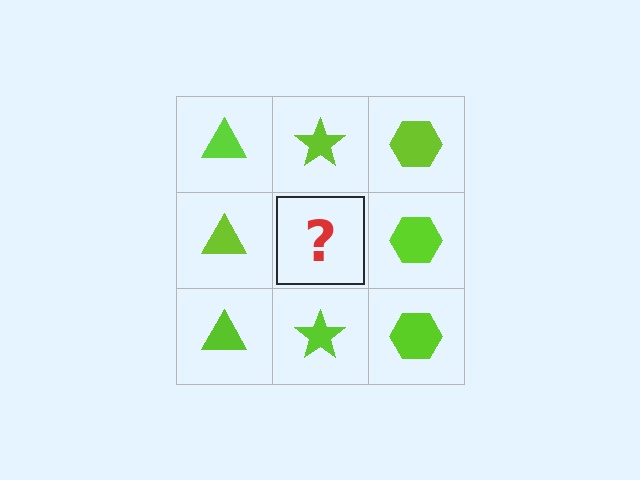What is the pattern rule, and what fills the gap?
The rule is that each column has a consistent shape. The gap should be filled with a lime star.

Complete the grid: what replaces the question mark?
The question mark should be replaced with a lime star.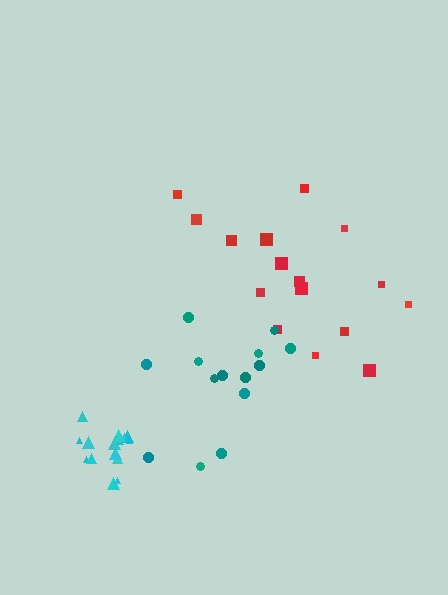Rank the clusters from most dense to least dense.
cyan, red, teal.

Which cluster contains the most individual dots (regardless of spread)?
Cyan (18).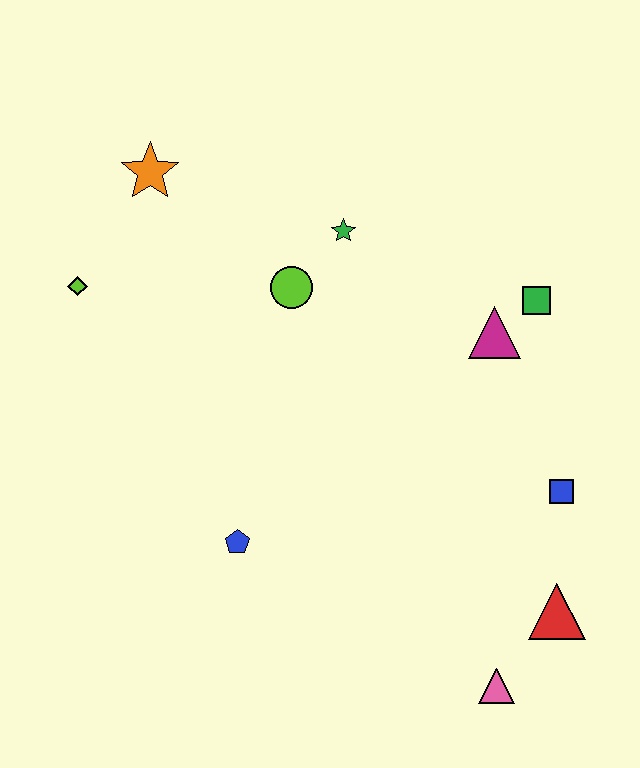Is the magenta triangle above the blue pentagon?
Yes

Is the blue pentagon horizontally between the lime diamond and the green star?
Yes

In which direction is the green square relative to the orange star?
The green square is to the right of the orange star.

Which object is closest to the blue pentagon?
The lime circle is closest to the blue pentagon.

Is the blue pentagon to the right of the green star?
No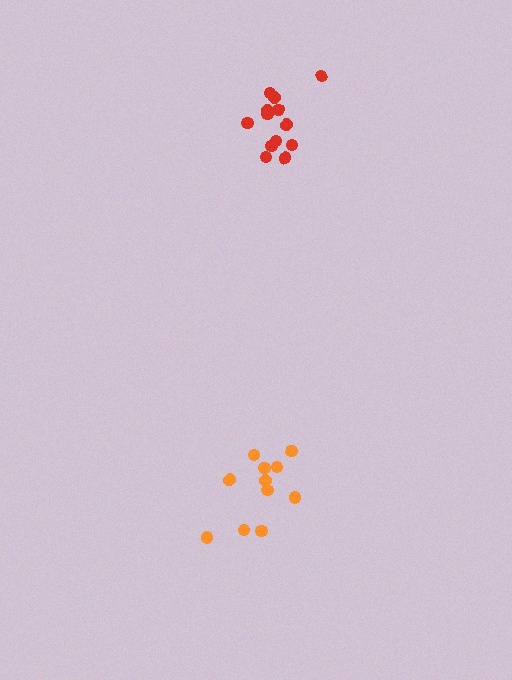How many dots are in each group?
Group 1: 11 dots, Group 2: 13 dots (24 total).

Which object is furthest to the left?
The orange cluster is leftmost.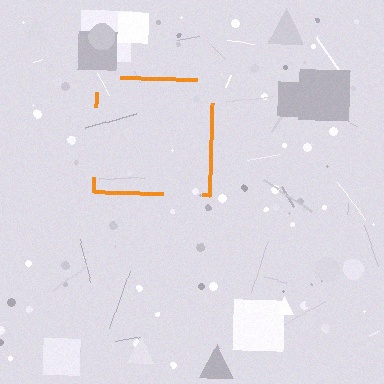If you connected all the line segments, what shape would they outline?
They would outline a square.